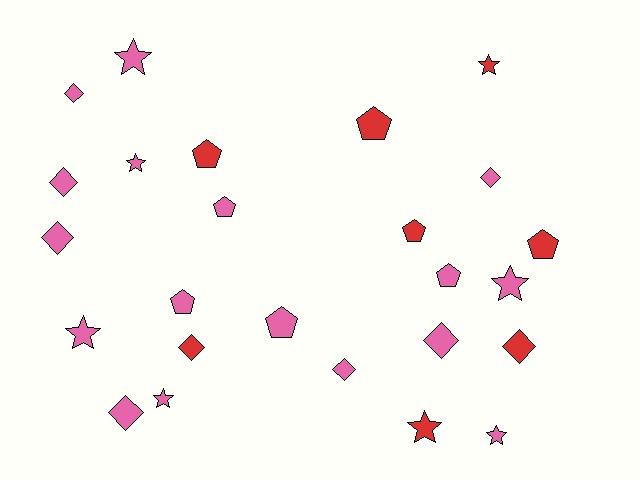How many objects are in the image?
There are 25 objects.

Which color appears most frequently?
Pink, with 17 objects.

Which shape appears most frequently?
Diamond, with 9 objects.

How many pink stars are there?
There are 6 pink stars.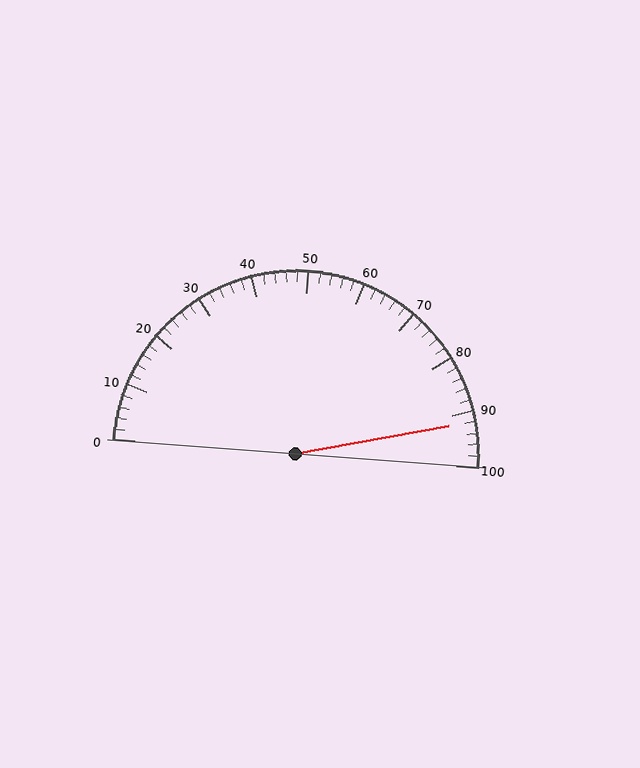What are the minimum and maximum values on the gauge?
The gauge ranges from 0 to 100.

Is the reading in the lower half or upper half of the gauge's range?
The reading is in the upper half of the range (0 to 100).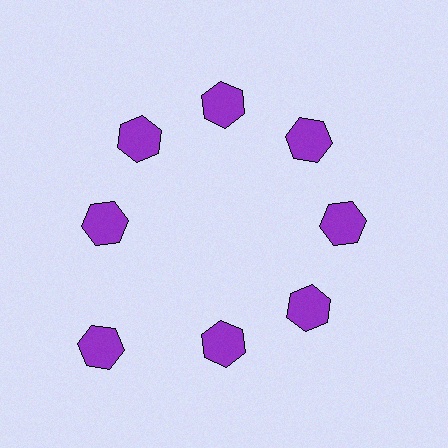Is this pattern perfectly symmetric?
No. The 8 purple hexagons are arranged in a ring, but one element near the 8 o'clock position is pushed outward from the center, breaking the 8-fold rotational symmetry.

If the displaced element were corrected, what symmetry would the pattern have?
It would have 8-fold rotational symmetry — the pattern would map onto itself every 45 degrees.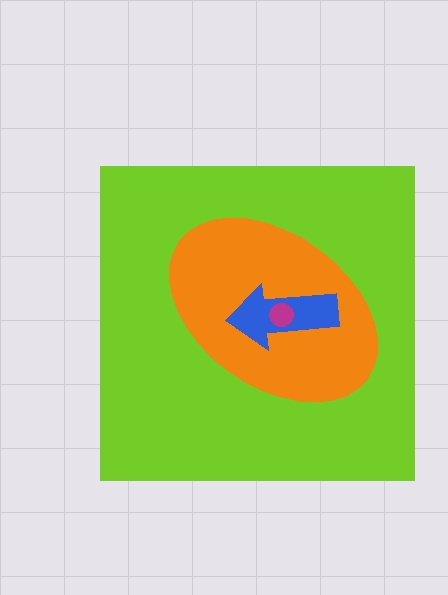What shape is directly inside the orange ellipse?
The blue arrow.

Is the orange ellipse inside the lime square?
Yes.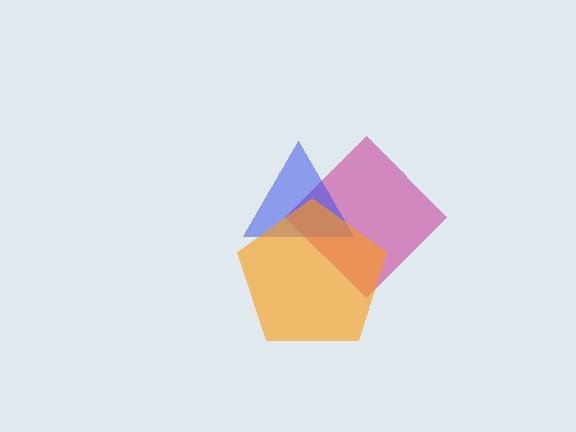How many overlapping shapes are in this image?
There are 3 overlapping shapes in the image.